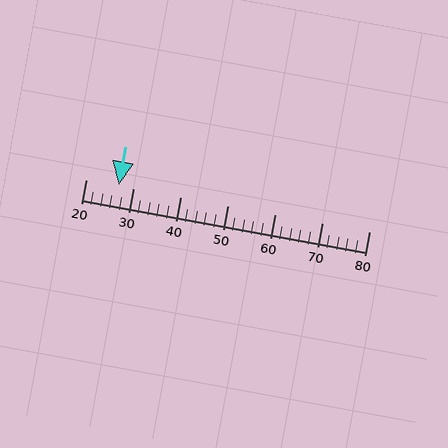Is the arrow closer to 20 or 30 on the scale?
The arrow is closer to 30.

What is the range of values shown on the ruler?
The ruler shows values from 20 to 80.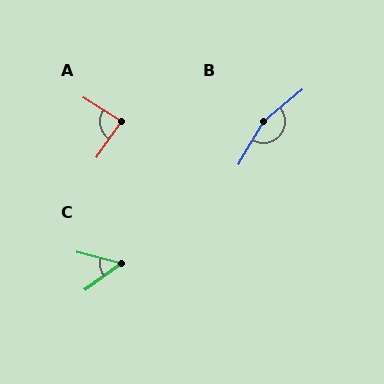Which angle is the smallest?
C, at approximately 51 degrees.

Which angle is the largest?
B, at approximately 160 degrees.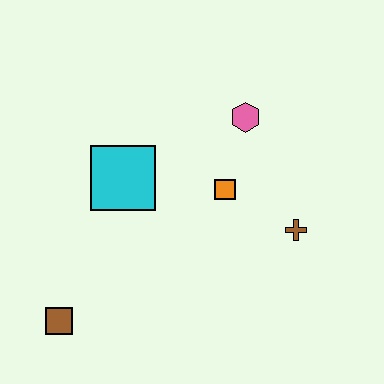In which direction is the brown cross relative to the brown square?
The brown cross is to the right of the brown square.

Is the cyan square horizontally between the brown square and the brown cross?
Yes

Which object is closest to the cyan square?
The orange square is closest to the cyan square.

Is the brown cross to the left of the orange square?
No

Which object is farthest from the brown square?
The pink hexagon is farthest from the brown square.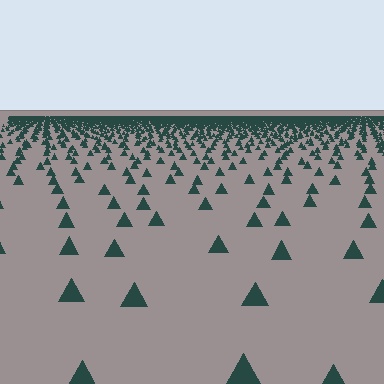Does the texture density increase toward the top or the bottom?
Density increases toward the top.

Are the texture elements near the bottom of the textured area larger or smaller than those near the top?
Larger. Near the bottom, elements are closer to the viewer and appear at a bigger on-screen size.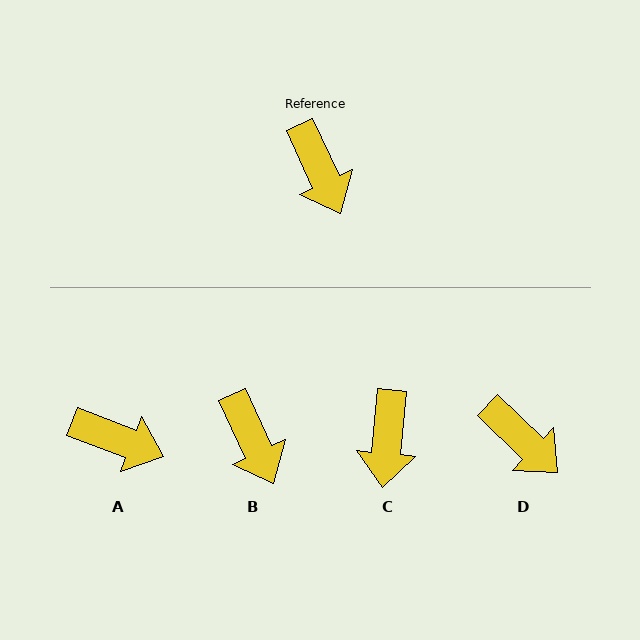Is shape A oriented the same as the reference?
No, it is off by about 44 degrees.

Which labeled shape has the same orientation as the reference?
B.